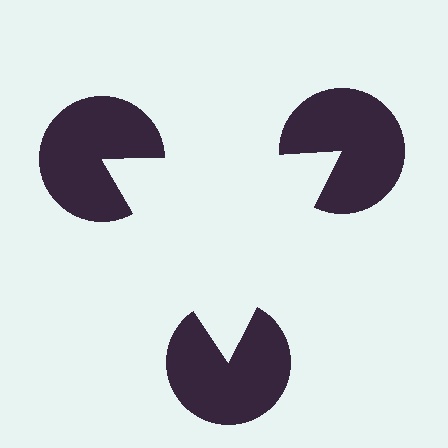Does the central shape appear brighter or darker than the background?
It typically appears slightly brighter than the background, even though no actual brightness change is drawn.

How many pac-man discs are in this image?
There are 3 — one at each vertex of the illusory triangle.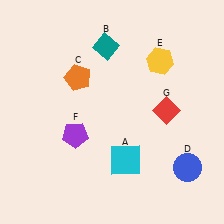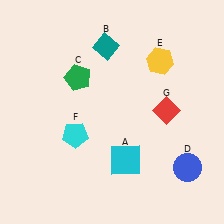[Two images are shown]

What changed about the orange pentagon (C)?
In Image 1, C is orange. In Image 2, it changed to green.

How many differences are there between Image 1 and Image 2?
There are 2 differences between the two images.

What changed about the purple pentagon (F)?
In Image 1, F is purple. In Image 2, it changed to cyan.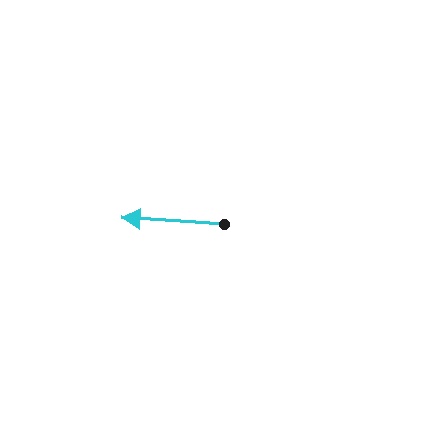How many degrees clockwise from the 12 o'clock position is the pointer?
Approximately 273 degrees.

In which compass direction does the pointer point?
West.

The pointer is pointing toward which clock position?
Roughly 9 o'clock.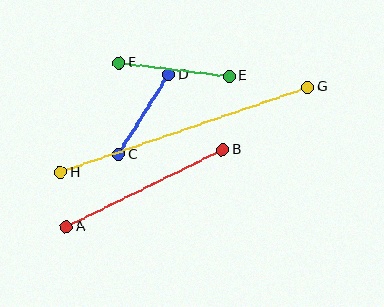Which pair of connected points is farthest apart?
Points G and H are farthest apart.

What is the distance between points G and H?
The distance is approximately 261 pixels.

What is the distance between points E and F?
The distance is approximately 111 pixels.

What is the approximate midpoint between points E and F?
The midpoint is at approximately (174, 70) pixels.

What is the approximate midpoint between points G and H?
The midpoint is at approximately (184, 130) pixels.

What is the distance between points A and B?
The distance is approximately 174 pixels.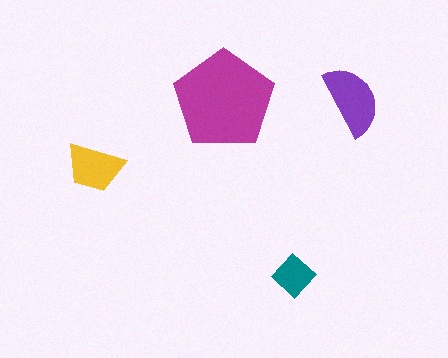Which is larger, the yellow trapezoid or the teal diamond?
The yellow trapezoid.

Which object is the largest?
The magenta pentagon.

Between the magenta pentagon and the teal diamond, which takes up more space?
The magenta pentagon.